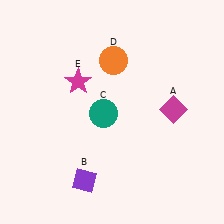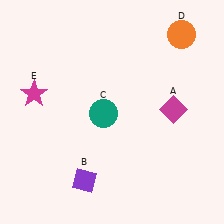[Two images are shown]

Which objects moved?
The objects that moved are: the orange circle (D), the magenta star (E).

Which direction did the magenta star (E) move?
The magenta star (E) moved left.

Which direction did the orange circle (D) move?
The orange circle (D) moved right.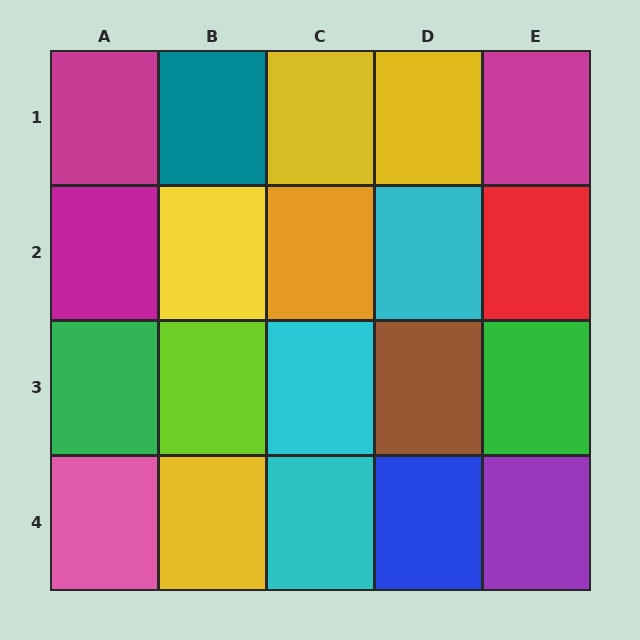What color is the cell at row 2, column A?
Magenta.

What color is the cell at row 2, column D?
Cyan.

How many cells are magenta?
3 cells are magenta.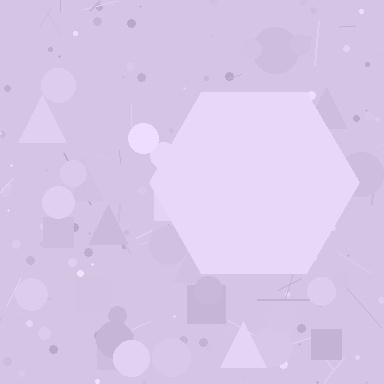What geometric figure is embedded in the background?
A hexagon is embedded in the background.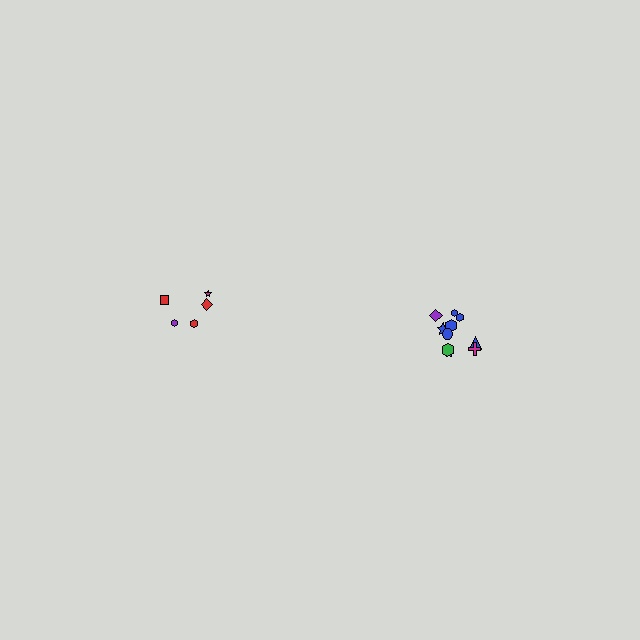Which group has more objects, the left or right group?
The right group.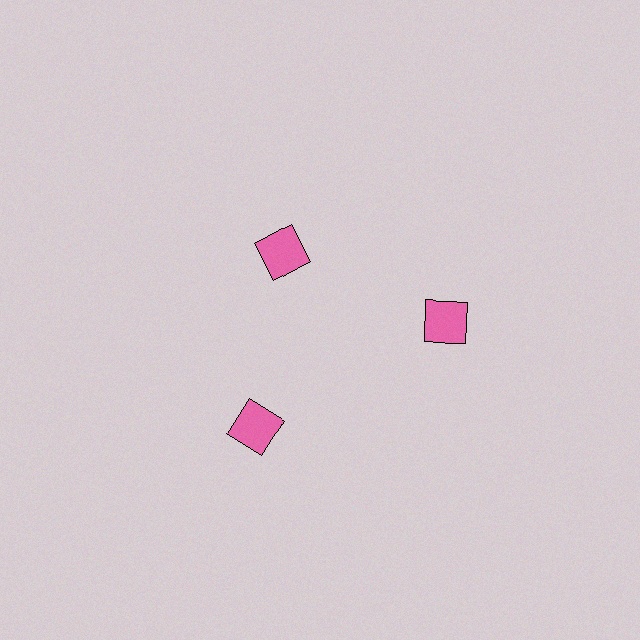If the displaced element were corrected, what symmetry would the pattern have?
It would have 3-fold rotational symmetry — the pattern would map onto itself every 120 degrees.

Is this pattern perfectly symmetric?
No. The 3 pink squares are arranged in a ring, but one element near the 11 o'clock position is pulled inward toward the center, breaking the 3-fold rotational symmetry.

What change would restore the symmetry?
The symmetry would be restored by moving it outward, back onto the ring so that all 3 squares sit at equal angles and equal distance from the center.